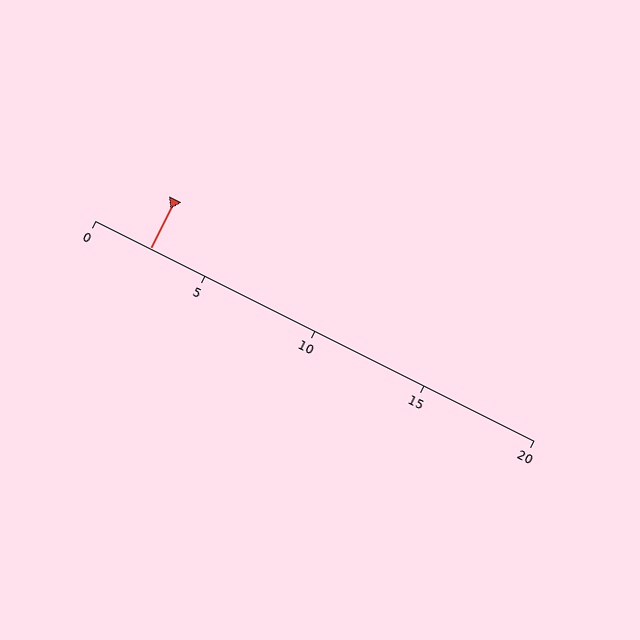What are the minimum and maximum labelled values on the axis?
The axis runs from 0 to 20.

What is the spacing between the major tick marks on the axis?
The major ticks are spaced 5 apart.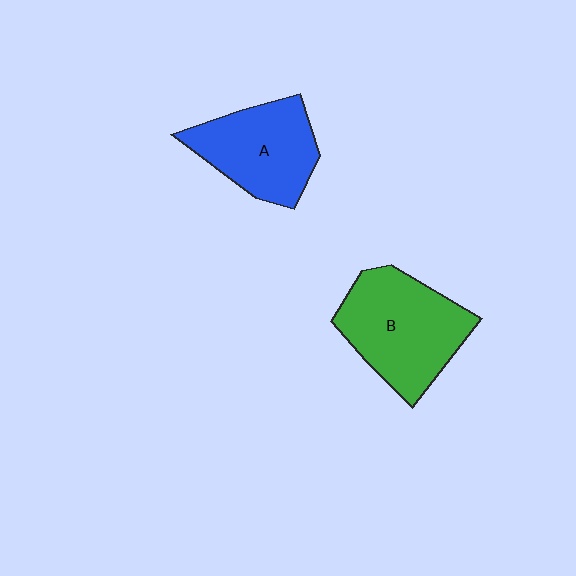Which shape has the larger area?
Shape B (green).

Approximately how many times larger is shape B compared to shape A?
Approximately 1.2 times.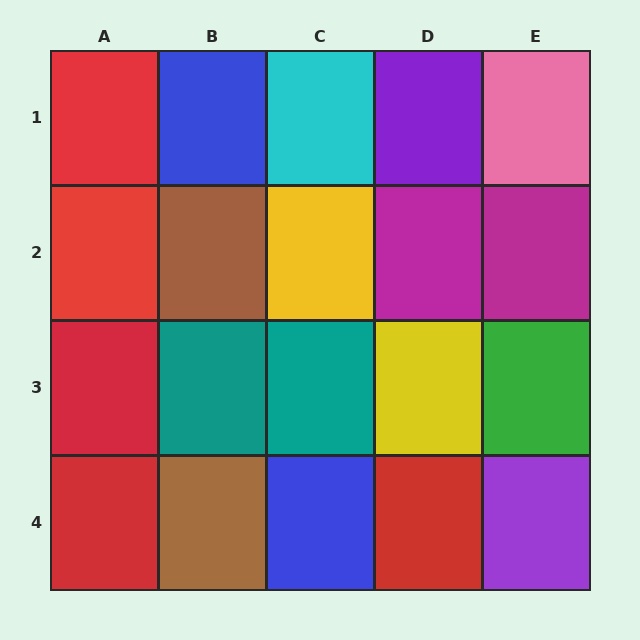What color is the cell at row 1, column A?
Red.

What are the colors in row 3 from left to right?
Red, teal, teal, yellow, green.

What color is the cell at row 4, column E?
Purple.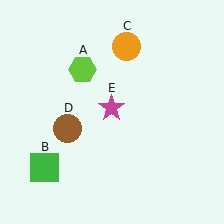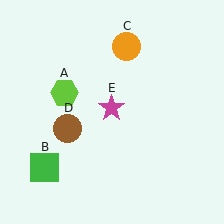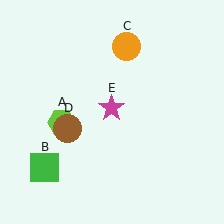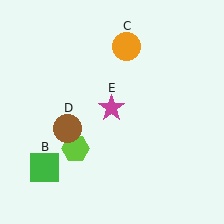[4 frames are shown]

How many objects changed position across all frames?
1 object changed position: lime hexagon (object A).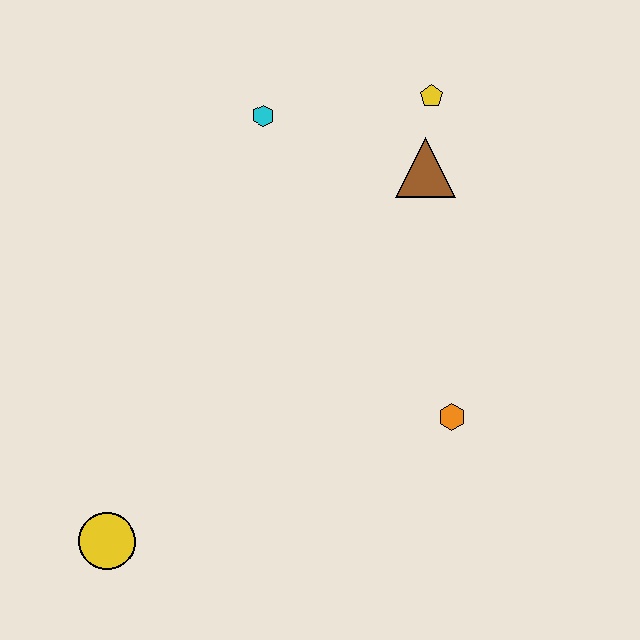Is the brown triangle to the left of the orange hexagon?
Yes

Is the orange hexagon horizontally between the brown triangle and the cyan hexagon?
No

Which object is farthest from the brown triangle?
The yellow circle is farthest from the brown triangle.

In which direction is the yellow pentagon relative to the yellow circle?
The yellow pentagon is above the yellow circle.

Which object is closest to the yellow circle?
The orange hexagon is closest to the yellow circle.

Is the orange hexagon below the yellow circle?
No